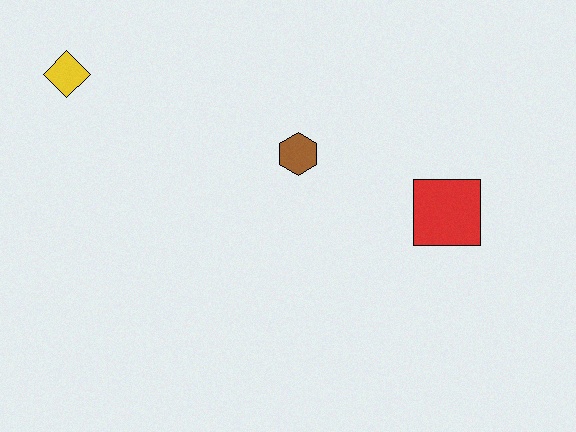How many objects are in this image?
There are 3 objects.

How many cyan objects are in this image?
There are no cyan objects.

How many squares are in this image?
There is 1 square.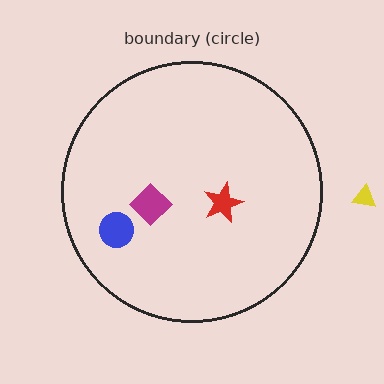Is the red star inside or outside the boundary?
Inside.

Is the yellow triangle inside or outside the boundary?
Outside.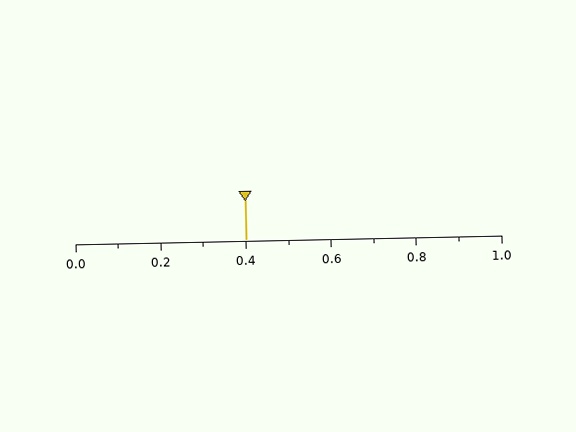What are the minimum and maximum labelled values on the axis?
The axis runs from 0.0 to 1.0.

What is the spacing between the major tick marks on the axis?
The major ticks are spaced 0.2 apart.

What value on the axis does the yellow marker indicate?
The marker indicates approximately 0.4.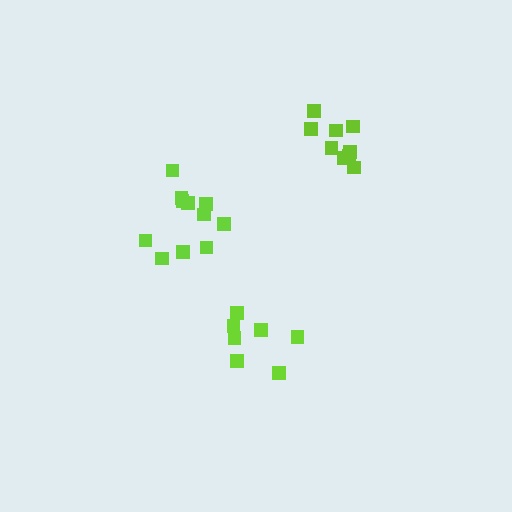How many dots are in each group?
Group 1: 11 dots, Group 2: 7 dots, Group 3: 9 dots (27 total).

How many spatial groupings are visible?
There are 3 spatial groupings.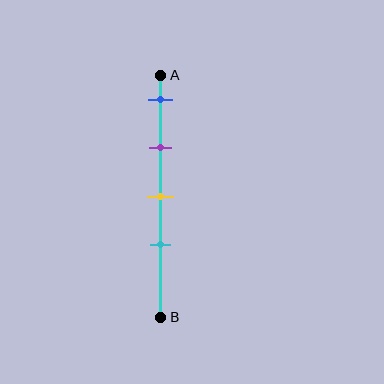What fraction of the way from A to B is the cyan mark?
The cyan mark is approximately 70% (0.7) of the way from A to B.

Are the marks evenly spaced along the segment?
Yes, the marks are approximately evenly spaced.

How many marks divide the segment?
There are 4 marks dividing the segment.